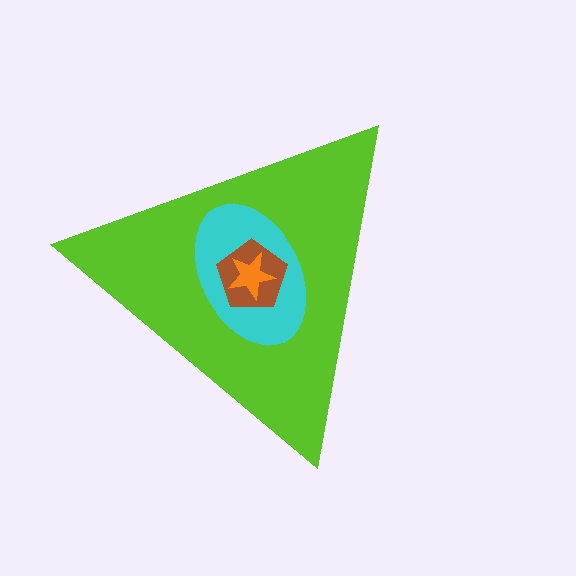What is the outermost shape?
The lime triangle.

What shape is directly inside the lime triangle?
The cyan ellipse.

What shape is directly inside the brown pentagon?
The orange star.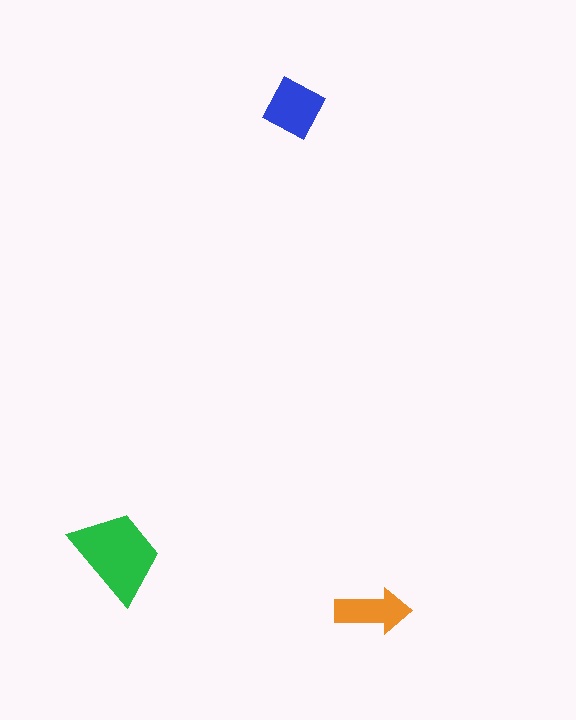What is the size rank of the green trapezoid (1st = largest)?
1st.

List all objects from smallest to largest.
The orange arrow, the blue diamond, the green trapezoid.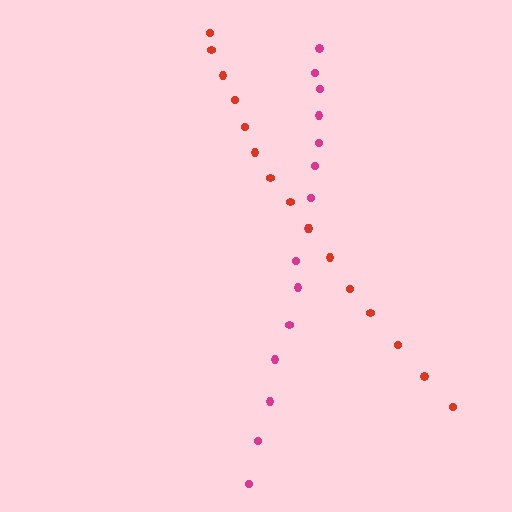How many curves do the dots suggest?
There are 2 distinct paths.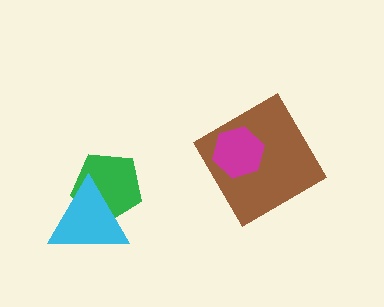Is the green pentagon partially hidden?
Yes, it is partially covered by another shape.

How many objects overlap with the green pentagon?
1 object overlaps with the green pentagon.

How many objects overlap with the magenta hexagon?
1 object overlaps with the magenta hexagon.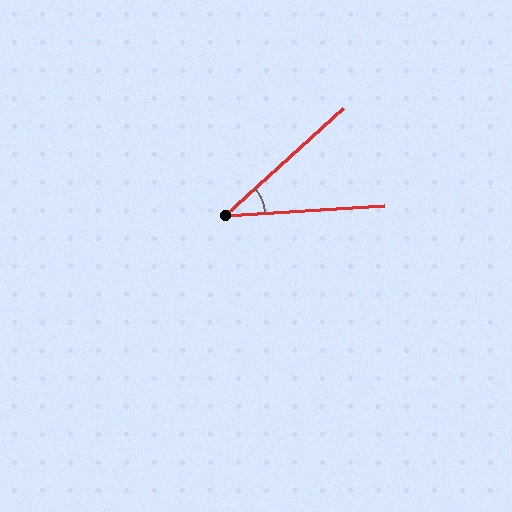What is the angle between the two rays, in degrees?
Approximately 39 degrees.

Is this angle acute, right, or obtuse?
It is acute.